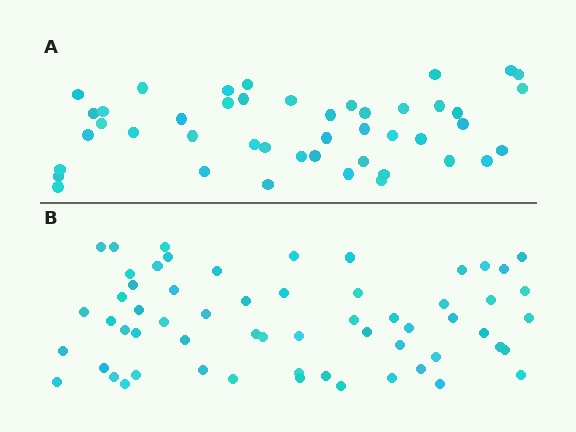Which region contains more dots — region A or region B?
Region B (the bottom region) has more dots.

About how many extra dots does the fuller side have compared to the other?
Region B has approximately 15 more dots than region A.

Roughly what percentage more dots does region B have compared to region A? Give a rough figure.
About 35% more.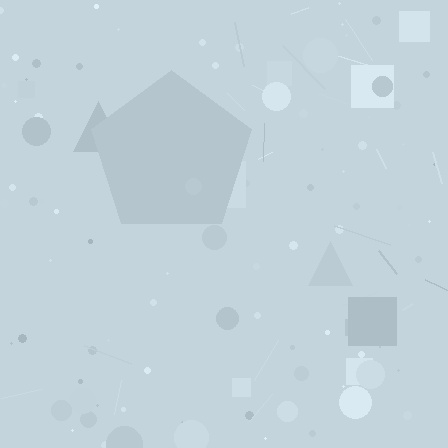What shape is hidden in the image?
A pentagon is hidden in the image.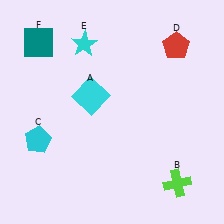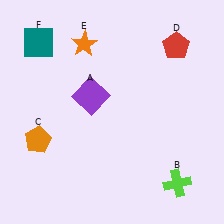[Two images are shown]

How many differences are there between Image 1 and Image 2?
There are 3 differences between the two images.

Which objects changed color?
A changed from cyan to purple. C changed from cyan to orange. E changed from cyan to orange.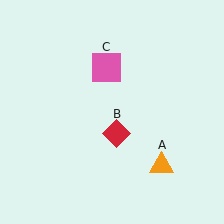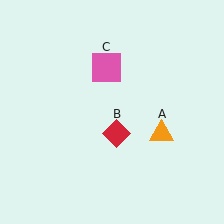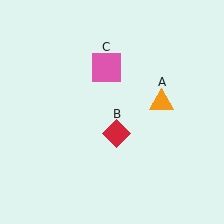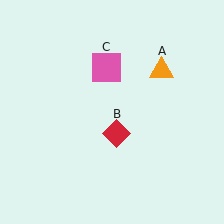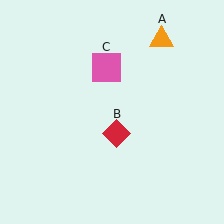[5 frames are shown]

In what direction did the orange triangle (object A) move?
The orange triangle (object A) moved up.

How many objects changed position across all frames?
1 object changed position: orange triangle (object A).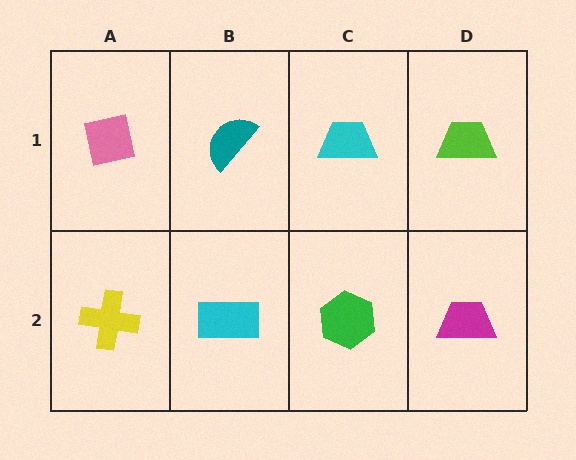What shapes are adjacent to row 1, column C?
A green hexagon (row 2, column C), a teal semicircle (row 1, column B), a lime trapezoid (row 1, column D).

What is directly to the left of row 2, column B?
A yellow cross.